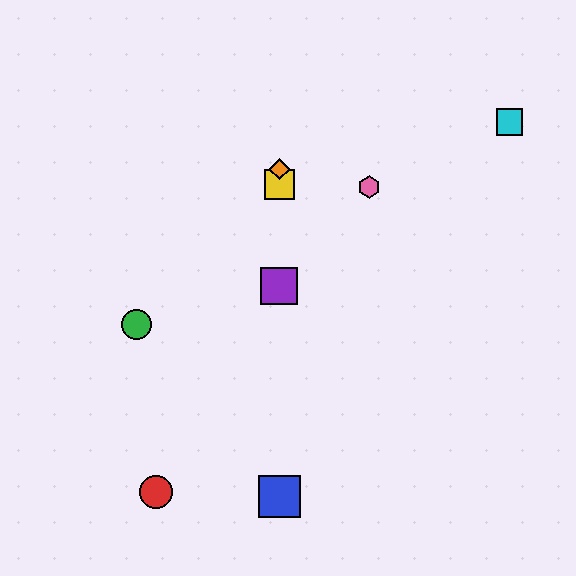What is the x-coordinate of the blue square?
The blue square is at x≈279.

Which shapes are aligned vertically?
The blue square, the yellow square, the purple square, the orange diamond are aligned vertically.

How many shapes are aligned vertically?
4 shapes (the blue square, the yellow square, the purple square, the orange diamond) are aligned vertically.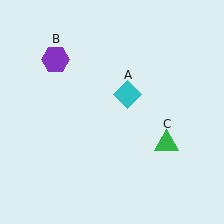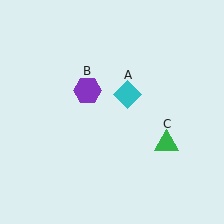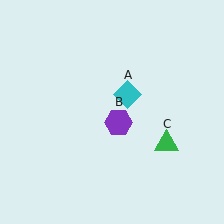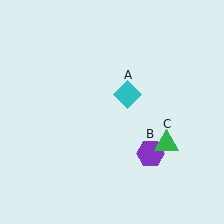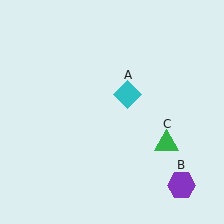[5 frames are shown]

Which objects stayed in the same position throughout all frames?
Cyan diamond (object A) and green triangle (object C) remained stationary.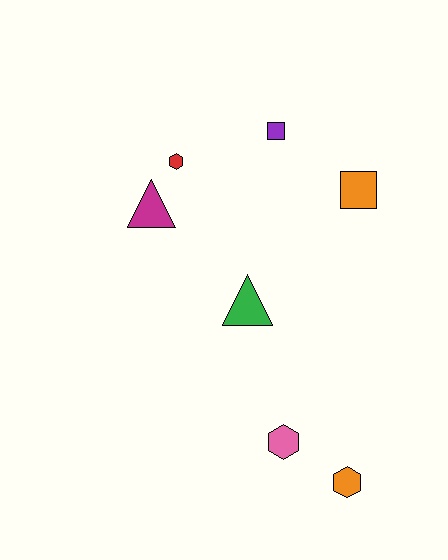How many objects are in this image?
There are 7 objects.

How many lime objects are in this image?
There are no lime objects.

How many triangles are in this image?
There are 2 triangles.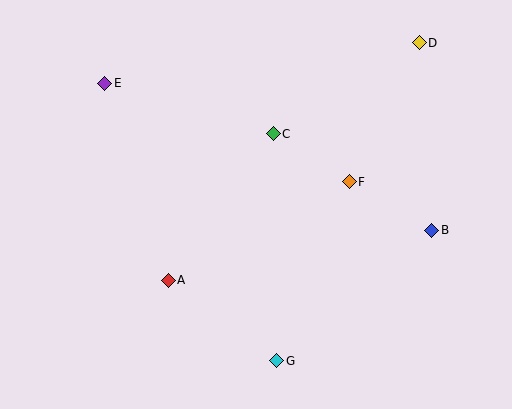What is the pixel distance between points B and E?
The distance between B and E is 358 pixels.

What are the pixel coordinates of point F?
Point F is at (349, 182).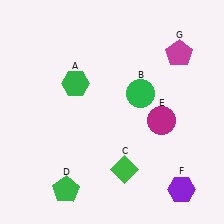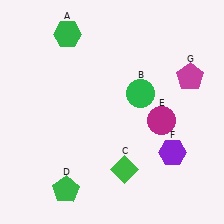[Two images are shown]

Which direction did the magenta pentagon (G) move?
The magenta pentagon (G) moved down.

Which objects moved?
The objects that moved are: the green hexagon (A), the purple hexagon (F), the magenta pentagon (G).